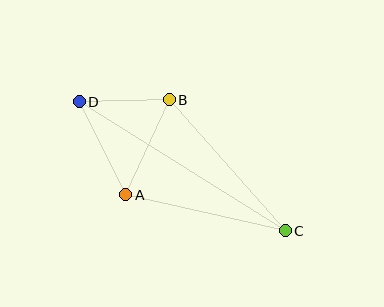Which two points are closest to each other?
Points B and D are closest to each other.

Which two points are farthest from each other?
Points C and D are farthest from each other.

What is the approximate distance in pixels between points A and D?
The distance between A and D is approximately 104 pixels.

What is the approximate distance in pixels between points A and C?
The distance between A and C is approximately 163 pixels.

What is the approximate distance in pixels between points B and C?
The distance between B and C is approximately 175 pixels.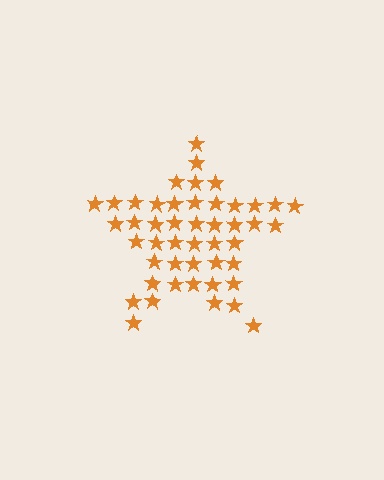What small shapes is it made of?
It is made of small stars.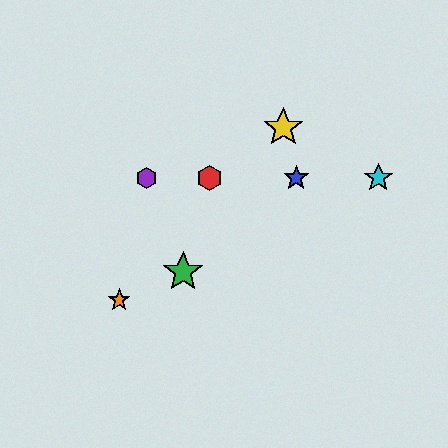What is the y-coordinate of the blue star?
The blue star is at y≈178.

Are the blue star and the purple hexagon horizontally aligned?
Yes, both are at y≈178.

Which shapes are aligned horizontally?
The red hexagon, the blue star, the purple hexagon, the cyan star are aligned horizontally.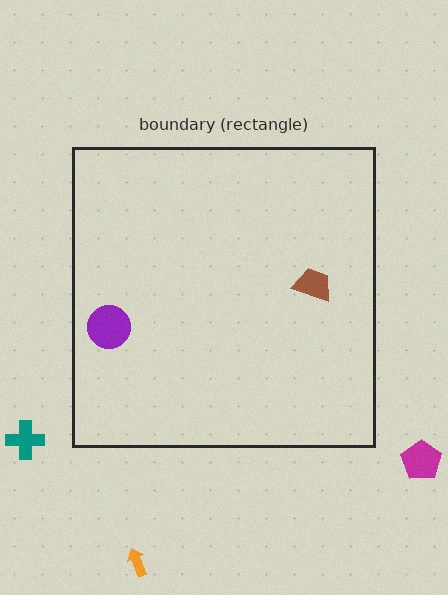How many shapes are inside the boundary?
2 inside, 3 outside.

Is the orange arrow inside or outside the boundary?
Outside.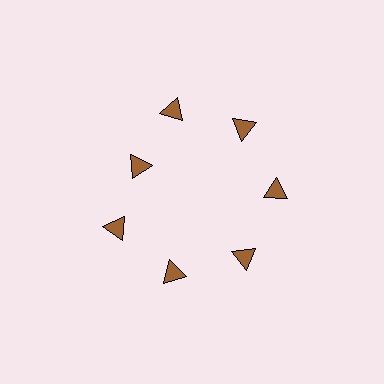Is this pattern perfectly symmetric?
No. The 7 brown triangles are arranged in a ring, but one element near the 10 o'clock position is pulled inward toward the center, breaking the 7-fold rotational symmetry.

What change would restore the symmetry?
The symmetry would be restored by moving it outward, back onto the ring so that all 7 triangles sit at equal angles and equal distance from the center.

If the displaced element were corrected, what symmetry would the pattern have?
It would have 7-fold rotational symmetry — the pattern would map onto itself every 51 degrees.